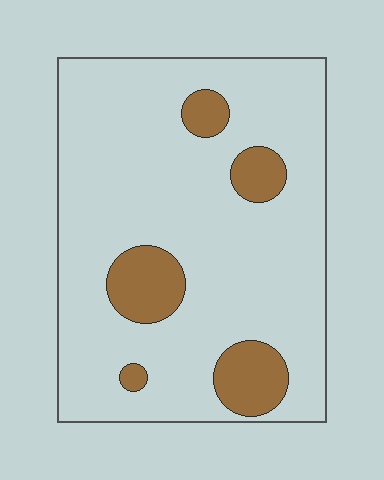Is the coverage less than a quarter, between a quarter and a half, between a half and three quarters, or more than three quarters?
Less than a quarter.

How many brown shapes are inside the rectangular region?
5.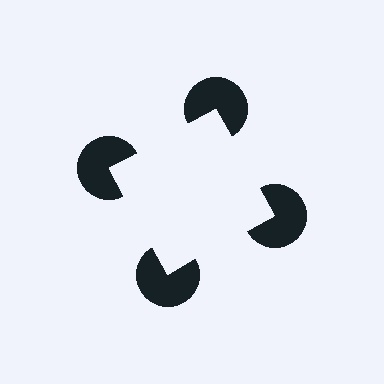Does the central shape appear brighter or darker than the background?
It typically appears slightly brighter than the background, even though no actual brightness change is drawn.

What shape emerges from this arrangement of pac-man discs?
An illusory square — its edges are inferred from the aligned wedge cuts in the pac-man discs, not physically drawn.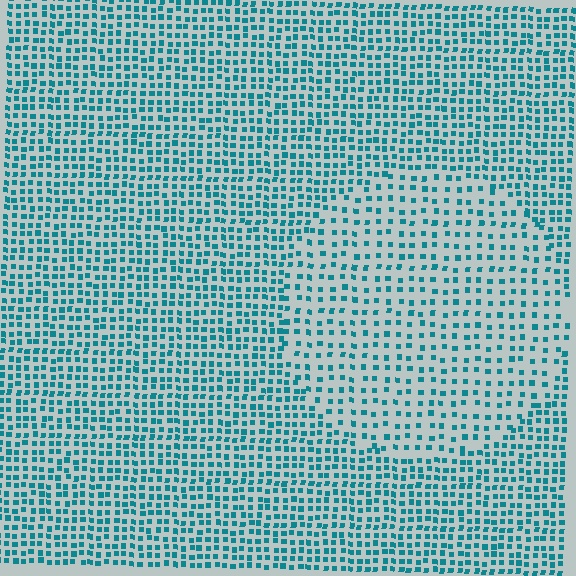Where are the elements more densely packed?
The elements are more densely packed outside the circle boundary.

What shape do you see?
I see a circle.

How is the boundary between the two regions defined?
The boundary is defined by a change in element density (approximately 1.8x ratio). All elements are the same color, size, and shape.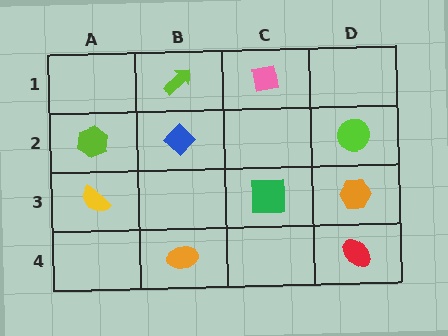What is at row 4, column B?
An orange ellipse.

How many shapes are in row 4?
2 shapes.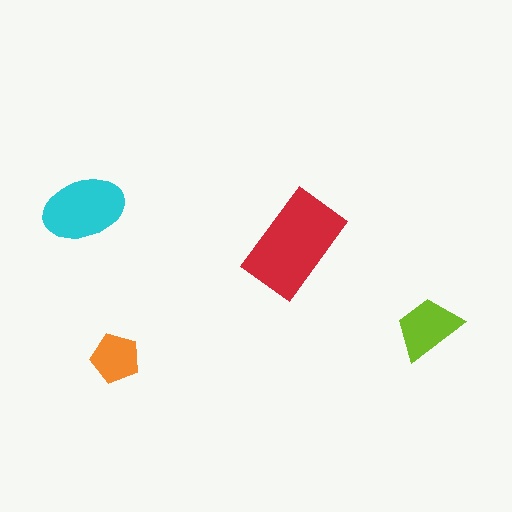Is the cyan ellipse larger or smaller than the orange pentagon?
Larger.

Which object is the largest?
The red rectangle.